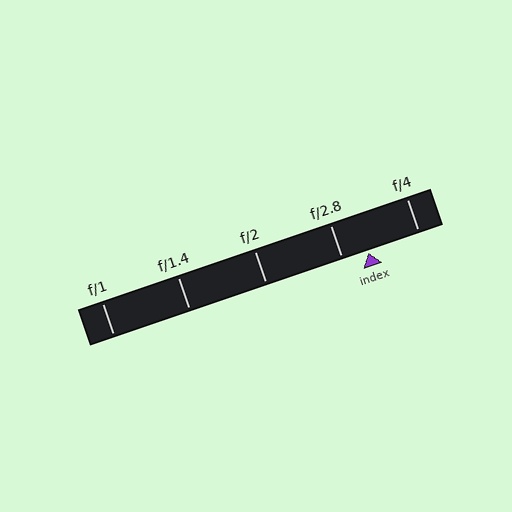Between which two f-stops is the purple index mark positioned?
The index mark is between f/2.8 and f/4.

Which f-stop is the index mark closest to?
The index mark is closest to f/2.8.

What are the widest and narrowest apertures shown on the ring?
The widest aperture shown is f/1 and the narrowest is f/4.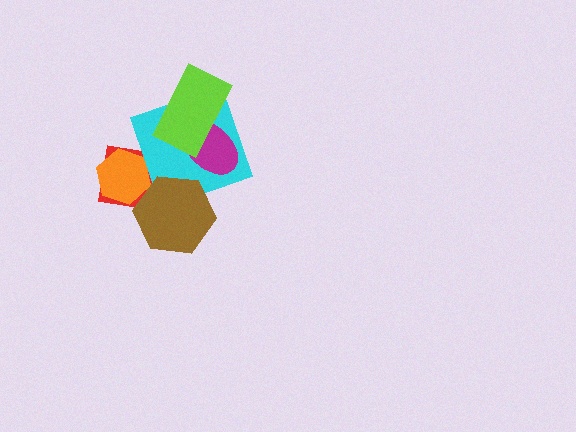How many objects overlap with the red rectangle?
4 objects overlap with the red rectangle.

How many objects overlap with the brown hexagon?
2 objects overlap with the brown hexagon.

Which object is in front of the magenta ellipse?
The lime rectangle is in front of the magenta ellipse.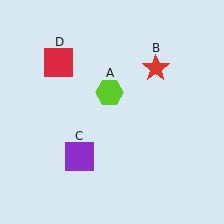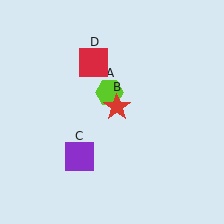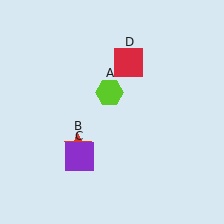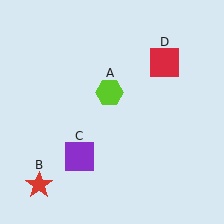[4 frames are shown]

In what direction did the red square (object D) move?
The red square (object D) moved right.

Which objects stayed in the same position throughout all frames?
Lime hexagon (object A) and purple square (object C) remained stationary.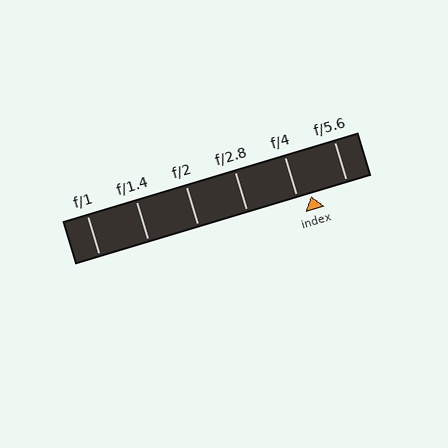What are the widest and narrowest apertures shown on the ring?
The widest aperture shown is f/1 and the narrowest is f/5.6.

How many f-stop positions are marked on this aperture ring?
There are 6 f-stop positions marked.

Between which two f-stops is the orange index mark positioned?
The index mark is between f/4 and f/5.6.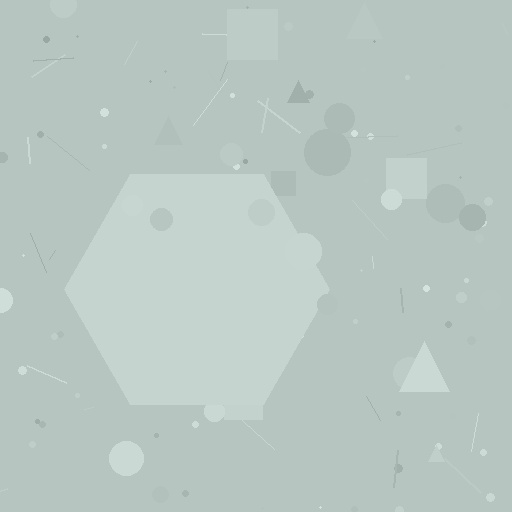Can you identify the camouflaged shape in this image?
The camouflaged shape is a hexagon.